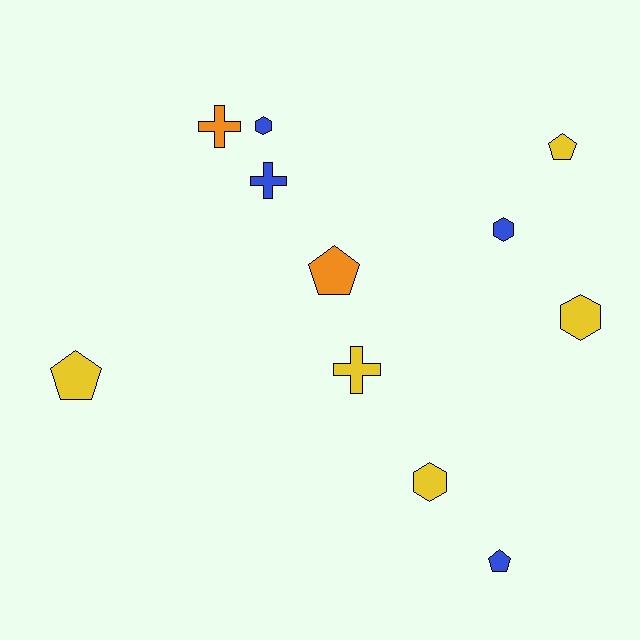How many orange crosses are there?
There is 1 orange cross.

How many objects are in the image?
There are 11 objects.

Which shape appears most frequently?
Pentagon, with 4 objects.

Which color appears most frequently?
Yellow, with 5 objects.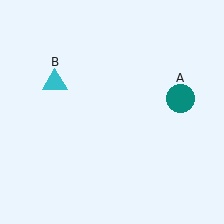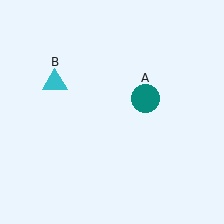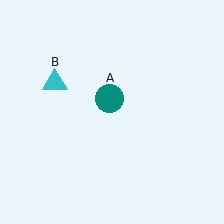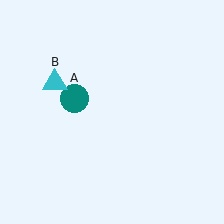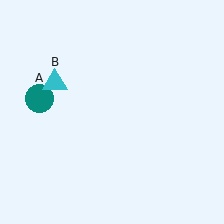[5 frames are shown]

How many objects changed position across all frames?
1 object changed position: teal circle (object A).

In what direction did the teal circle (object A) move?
The teal circle (object A) moved left.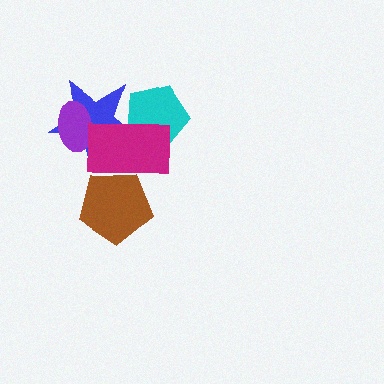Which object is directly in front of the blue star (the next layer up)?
The cyan pentagon is directly in front of the blue star.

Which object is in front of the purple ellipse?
The magenta rectangle is in front of the purple ellipse.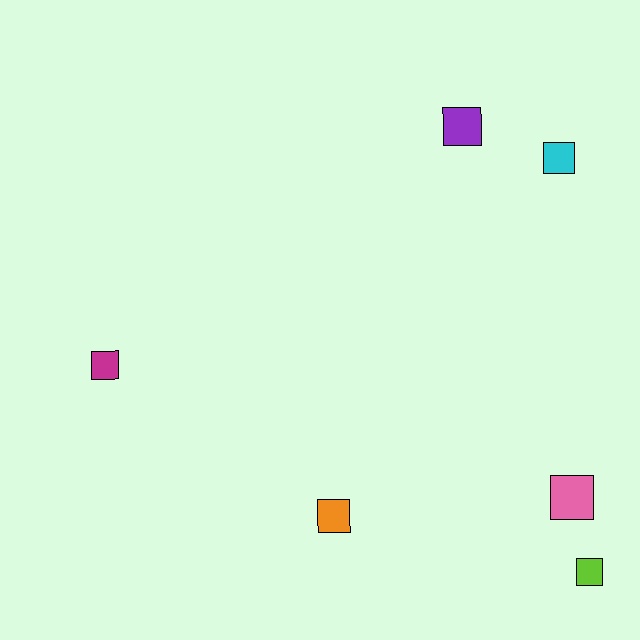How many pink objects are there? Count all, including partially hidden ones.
There is 1 pink object.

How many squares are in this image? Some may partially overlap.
There are 6 squares.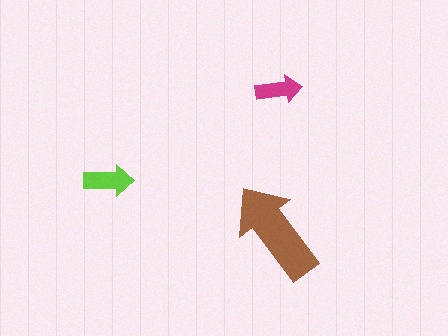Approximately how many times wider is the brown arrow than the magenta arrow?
About 2 times wider.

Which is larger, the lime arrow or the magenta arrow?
The lime one.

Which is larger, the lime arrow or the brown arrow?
The brown one.